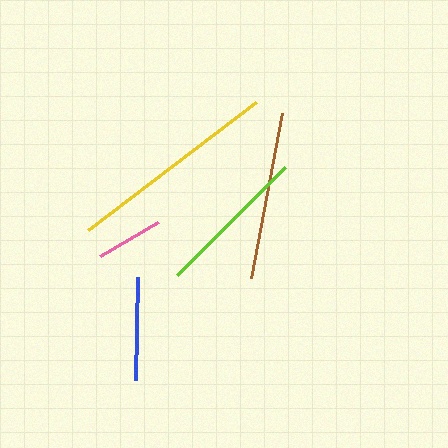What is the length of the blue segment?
The blue segment is approximately 103 pixels long.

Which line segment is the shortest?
The pink line is the shortest at approximately 67 pixels.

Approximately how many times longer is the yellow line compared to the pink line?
The yellow line is approximately 3.1 times the length of the pink line.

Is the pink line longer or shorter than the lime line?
The lime line is longer than the pink line.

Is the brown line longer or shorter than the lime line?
The brown line is longer than the lime line.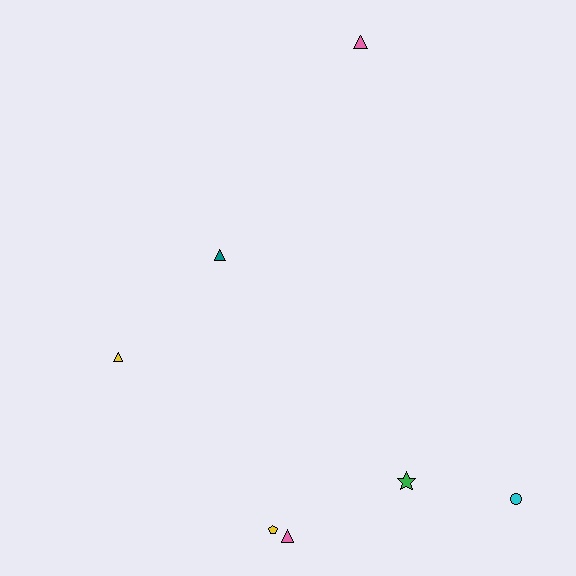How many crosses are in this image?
There are no crosses.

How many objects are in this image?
There are 7 objects.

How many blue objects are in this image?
There are no blue objects.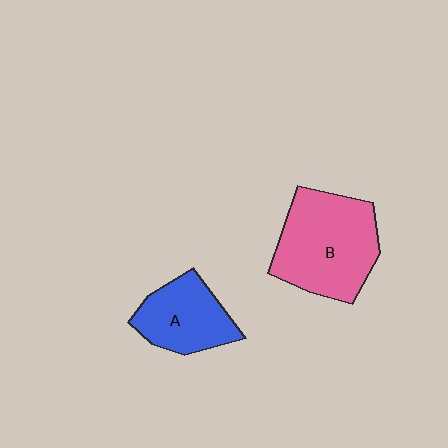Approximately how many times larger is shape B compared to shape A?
Approximately 1.6 times.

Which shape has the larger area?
Shape B (pink).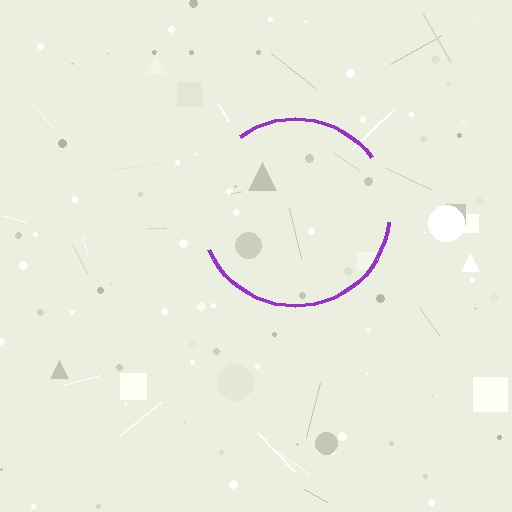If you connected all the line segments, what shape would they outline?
They would outline a circle.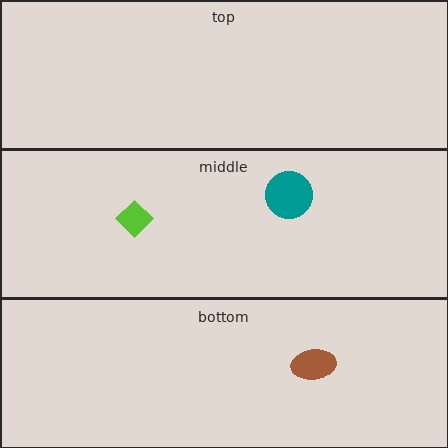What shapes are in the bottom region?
The brown ellipse.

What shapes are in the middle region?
The lime diamond, the teal circle.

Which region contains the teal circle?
The middle region.